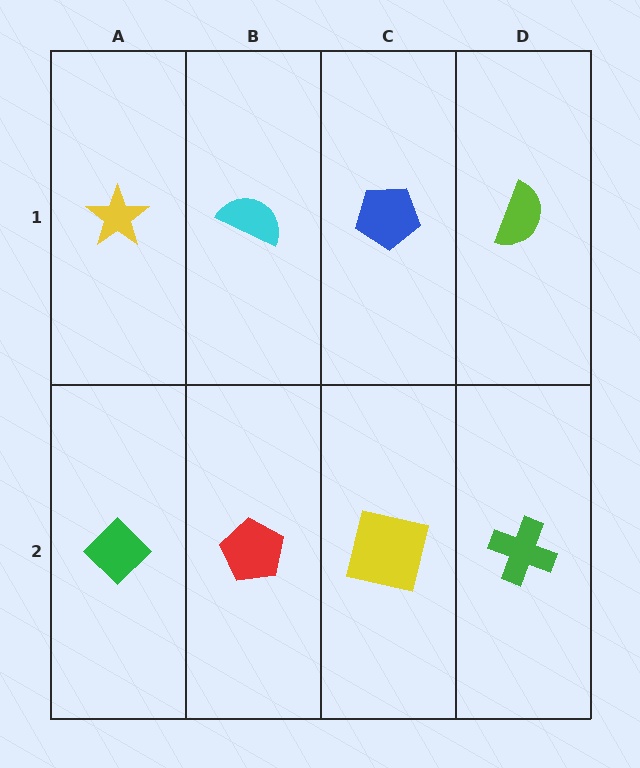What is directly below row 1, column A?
A green diamond.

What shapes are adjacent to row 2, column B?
A cyan semicircle (row 1, column B), a green diamond (row 2, column A), a yellow square (row 2, column C).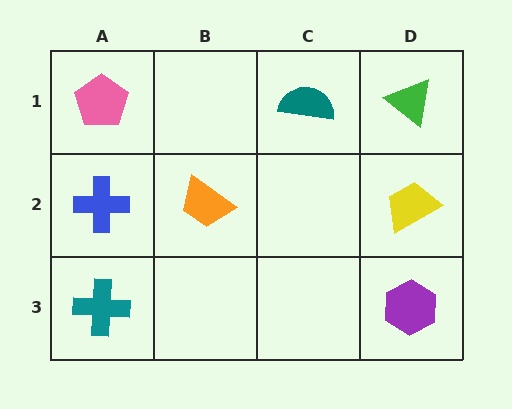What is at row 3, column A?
A teal cross.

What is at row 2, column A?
A blue cross.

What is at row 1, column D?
A green triangle.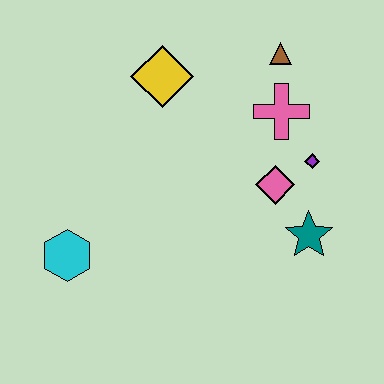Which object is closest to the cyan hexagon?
The yellow diamond is closest to the cyan hexagon.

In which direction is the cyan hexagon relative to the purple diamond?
The cyan hexagon is to the left of the purple diamond.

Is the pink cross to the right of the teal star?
No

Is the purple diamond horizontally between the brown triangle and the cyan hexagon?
No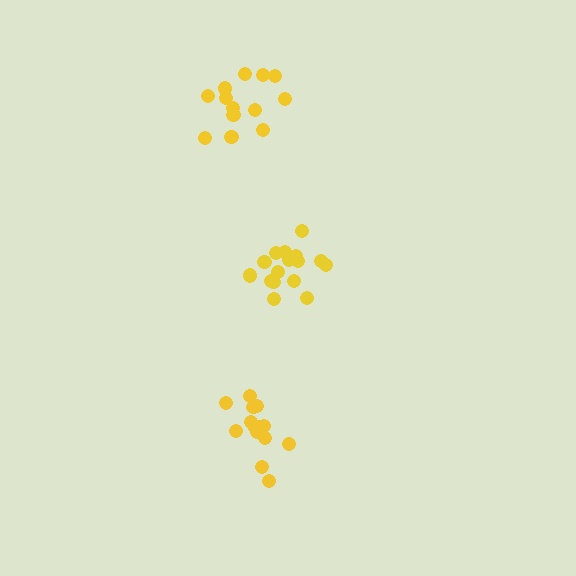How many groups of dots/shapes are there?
There are 3 groups.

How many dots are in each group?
Group 1: 13 dots, Group 2: 14 dots, Group 3: 16 dots (43 total).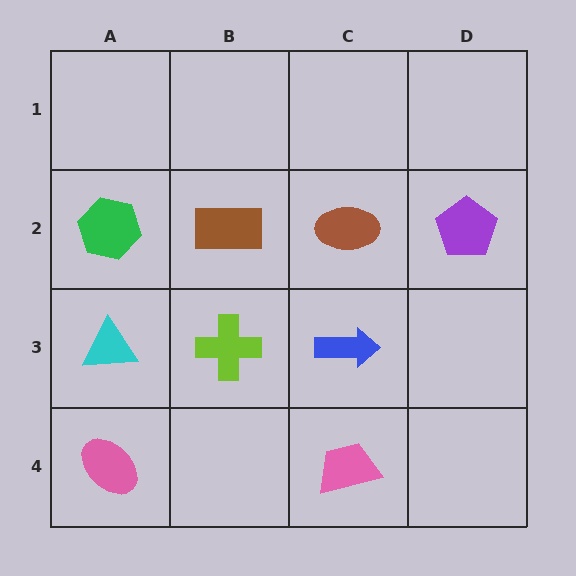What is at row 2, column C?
A brown ellipse.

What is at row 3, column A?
A cyan triangle.